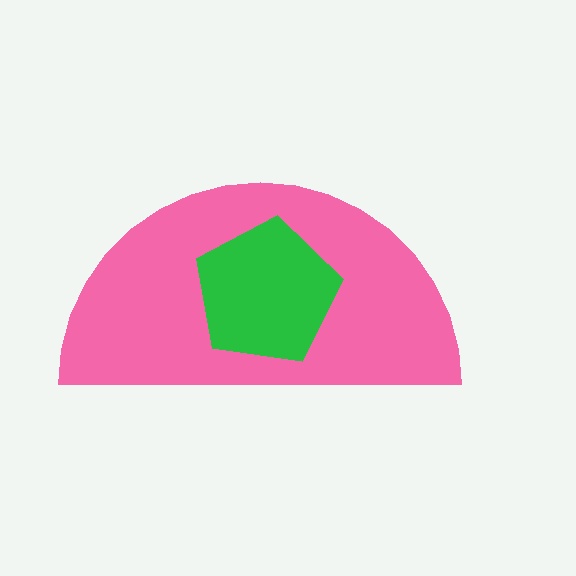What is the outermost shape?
The pink semicircle.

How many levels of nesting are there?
2.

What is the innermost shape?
The green pentagon.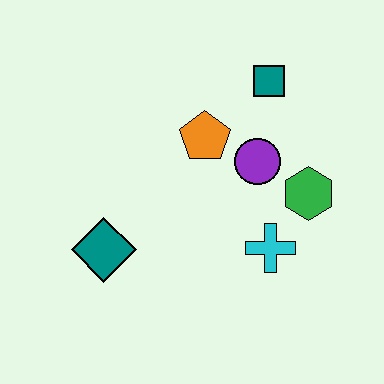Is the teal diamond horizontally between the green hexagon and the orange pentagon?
No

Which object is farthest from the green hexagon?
The teal diamond is farthest from the green hexagon.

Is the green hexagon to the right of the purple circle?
Yes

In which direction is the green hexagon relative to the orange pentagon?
The green hexagon is to the right of the orange pentagon.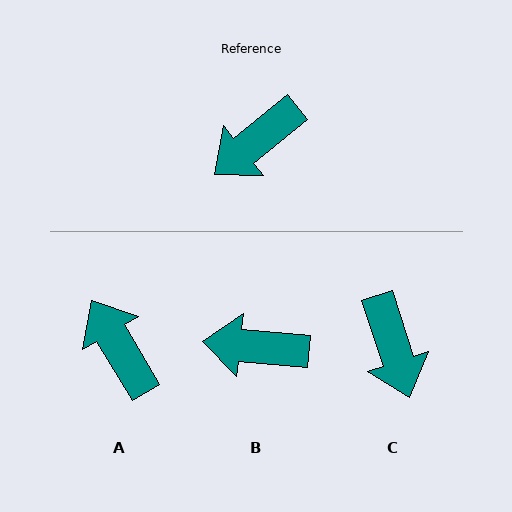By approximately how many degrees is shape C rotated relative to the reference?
Approximately 69 degrees counter-clockwise.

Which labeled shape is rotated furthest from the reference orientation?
A, about 98 degrees away.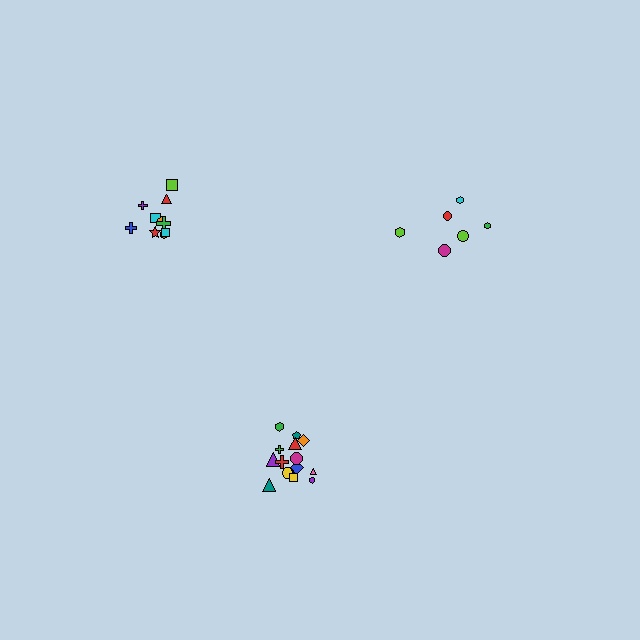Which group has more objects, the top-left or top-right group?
The top-left group.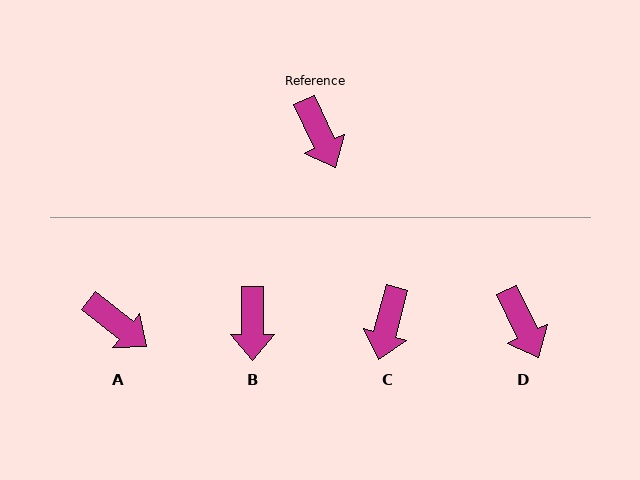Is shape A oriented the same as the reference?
No, it is off by about 26 degrees.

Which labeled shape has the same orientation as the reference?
D.